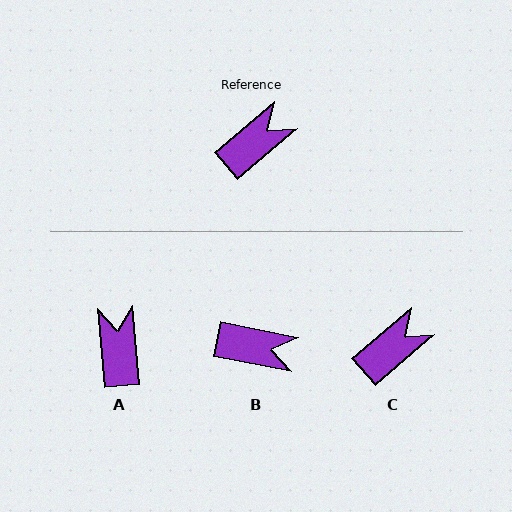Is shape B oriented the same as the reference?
No, it is off by about 52 degrees.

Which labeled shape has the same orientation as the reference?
C.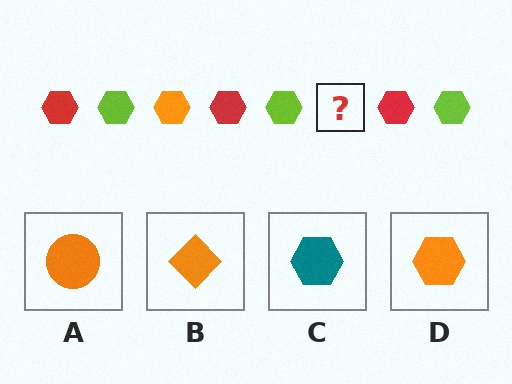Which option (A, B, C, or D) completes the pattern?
D.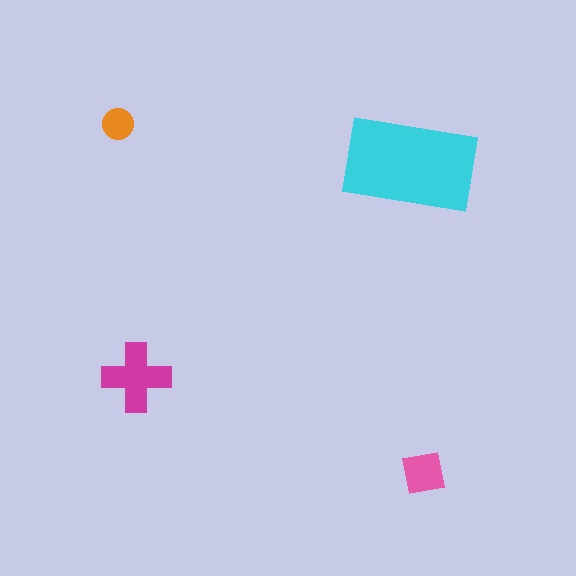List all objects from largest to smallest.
The cyan rectangle, the magenta cross, the pink square, the orange circle.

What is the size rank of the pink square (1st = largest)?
3rd.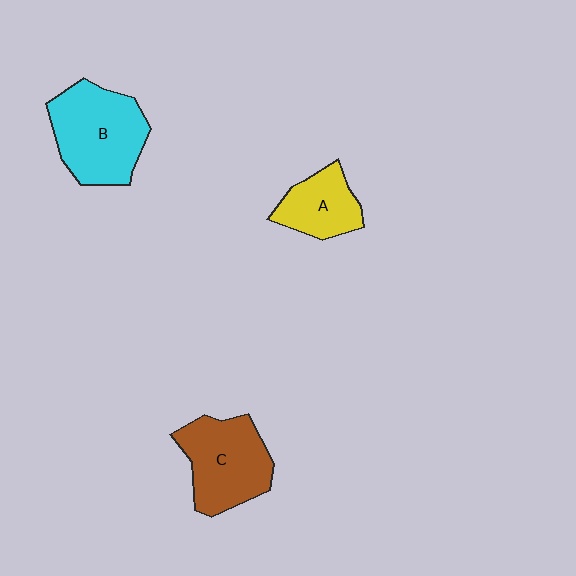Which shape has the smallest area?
Shape A (yellow).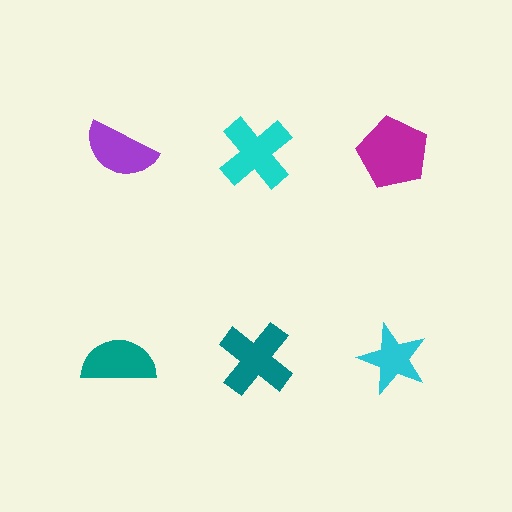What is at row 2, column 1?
A teal semicircle.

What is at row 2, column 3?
A cyan star.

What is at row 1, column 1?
A purple semicircle.